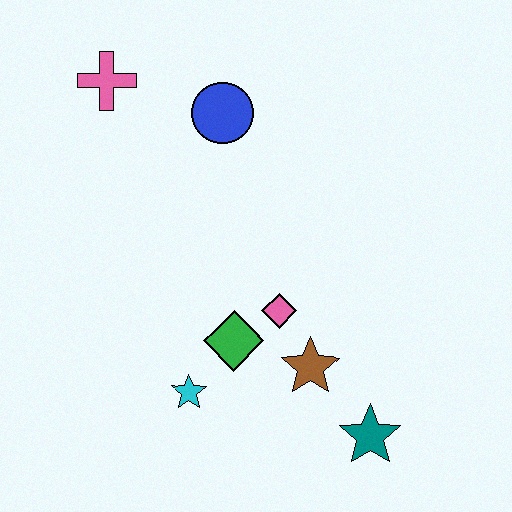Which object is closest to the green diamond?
The pink diamond is closest to the green diamond.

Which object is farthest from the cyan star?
The pink cross is farthest from the cyan star.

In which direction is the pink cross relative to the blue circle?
The pink cross is to the left of the blue circle.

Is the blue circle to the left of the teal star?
Yes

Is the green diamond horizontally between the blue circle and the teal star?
Yes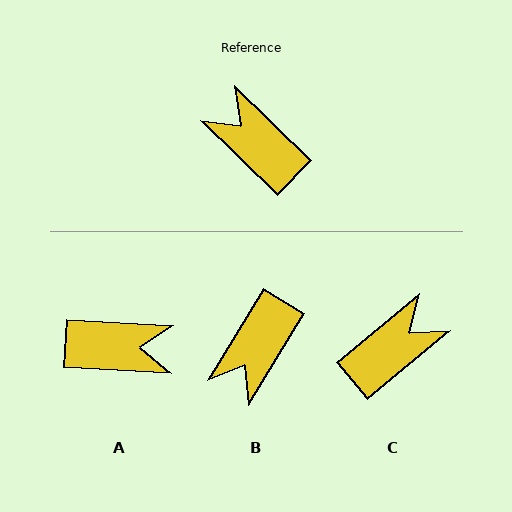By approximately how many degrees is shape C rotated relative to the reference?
Approximately 96 degrees clockwise.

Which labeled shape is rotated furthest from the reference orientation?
A, about 139 degrees away.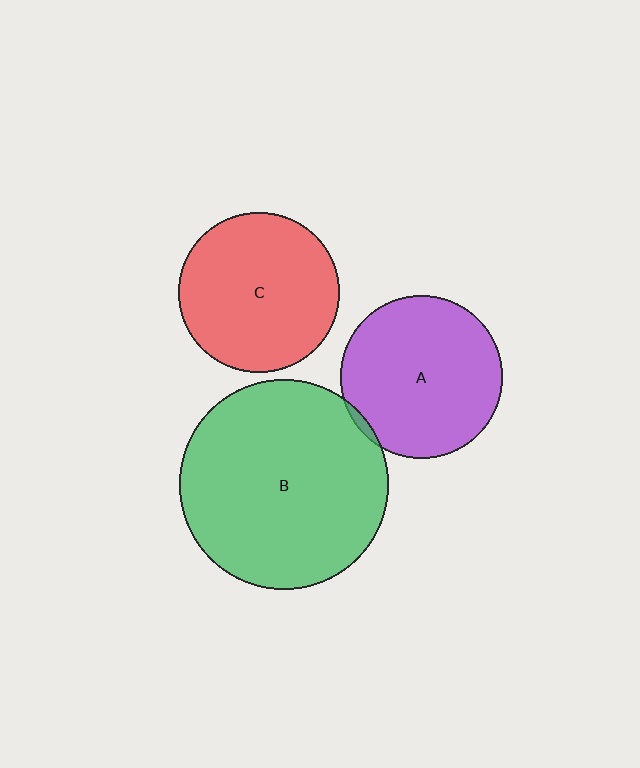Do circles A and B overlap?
Yes.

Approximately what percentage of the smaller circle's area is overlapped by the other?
Approximately 5%.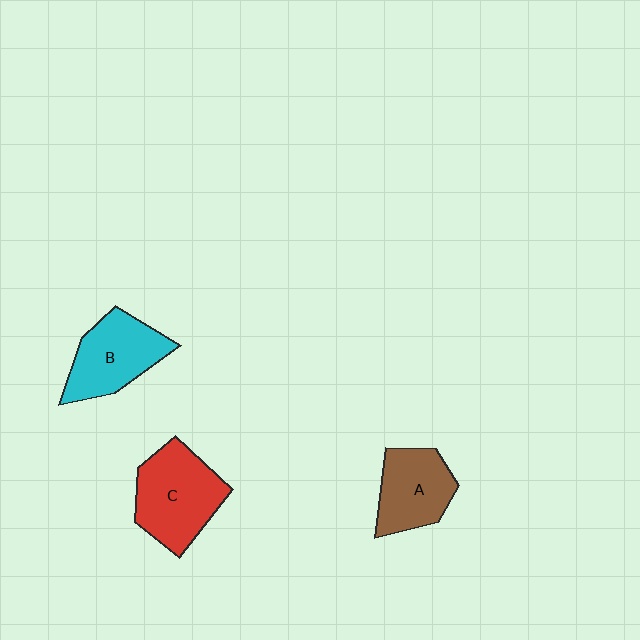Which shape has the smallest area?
Shape A (brown).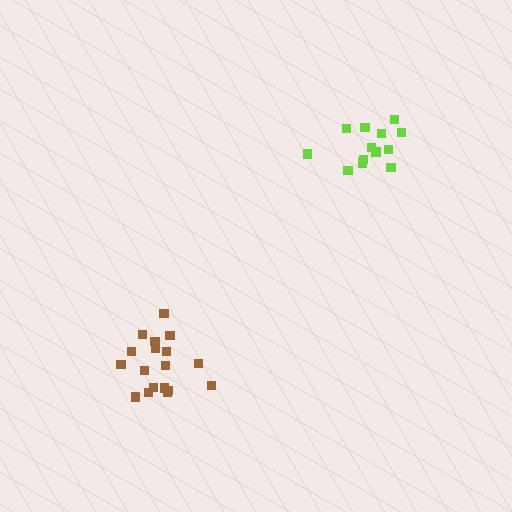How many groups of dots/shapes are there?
There are 2 groups.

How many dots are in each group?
Group 1: 13 dots, Group 2: 18 dots (31 total).